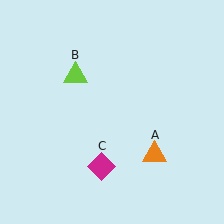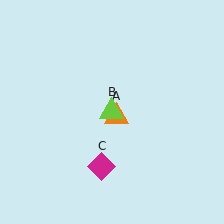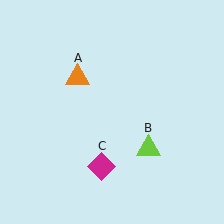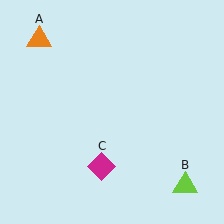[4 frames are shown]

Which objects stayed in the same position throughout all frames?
Magenta diamond (object C) remained stationary.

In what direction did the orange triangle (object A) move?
The orange triangle (object A) moved up and to the left.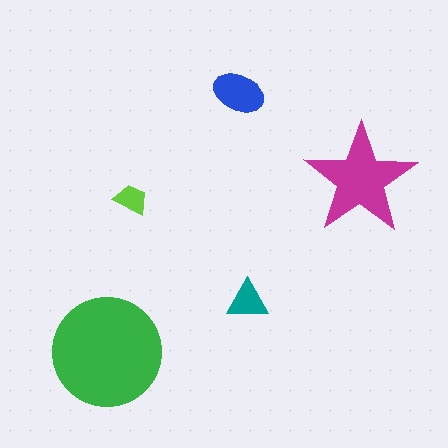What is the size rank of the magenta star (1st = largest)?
2nd.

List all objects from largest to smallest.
The green circle, the magenta star, the blue ellipse, the teal triangle, the lime trapezoid.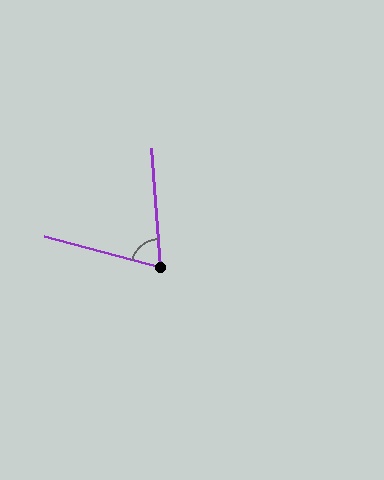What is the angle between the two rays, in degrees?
Approximately 71 degrees.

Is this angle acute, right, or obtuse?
It is acute.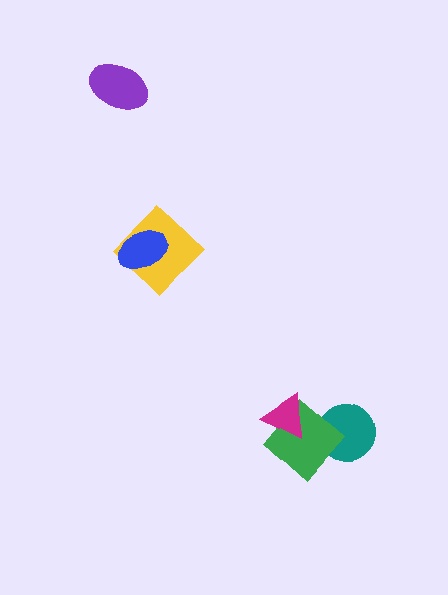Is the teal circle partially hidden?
Yes, it is partially covered by another shape.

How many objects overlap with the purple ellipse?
0 objects overlap with the purple ellipse.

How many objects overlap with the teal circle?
1 object overlaps with the teal circle.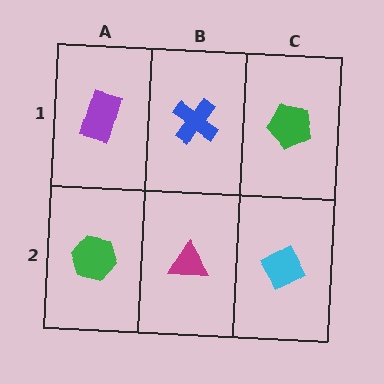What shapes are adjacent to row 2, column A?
A purple rectangle (row 1, column A), a magenta triangle (row 2, column B).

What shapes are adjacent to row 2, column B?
A blue cross (row 1, column B), a green hexagon (row 2, column A), a cyan diamond (row 2, column C).